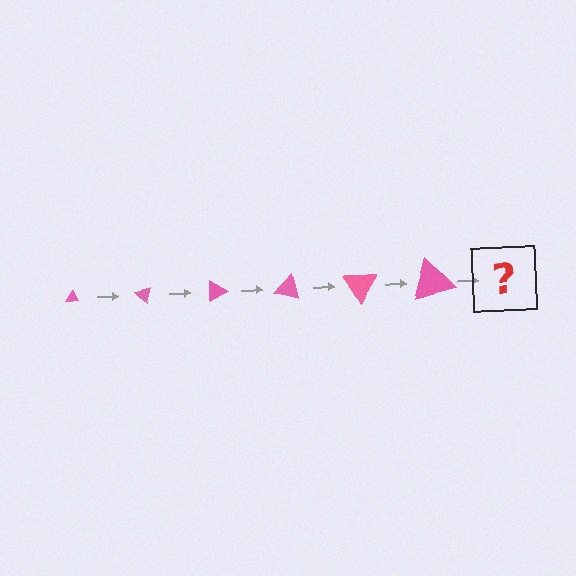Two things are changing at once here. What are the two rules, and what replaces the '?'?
The two rules are that the triangle grows larger each step and it rotates 45 degrees each step. The '?' should be a triangle, larger than the previous one and rotated 270 degrees from the start.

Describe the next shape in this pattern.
It should be a triangle, larger than the previous one and rotated 270 degrees from the start.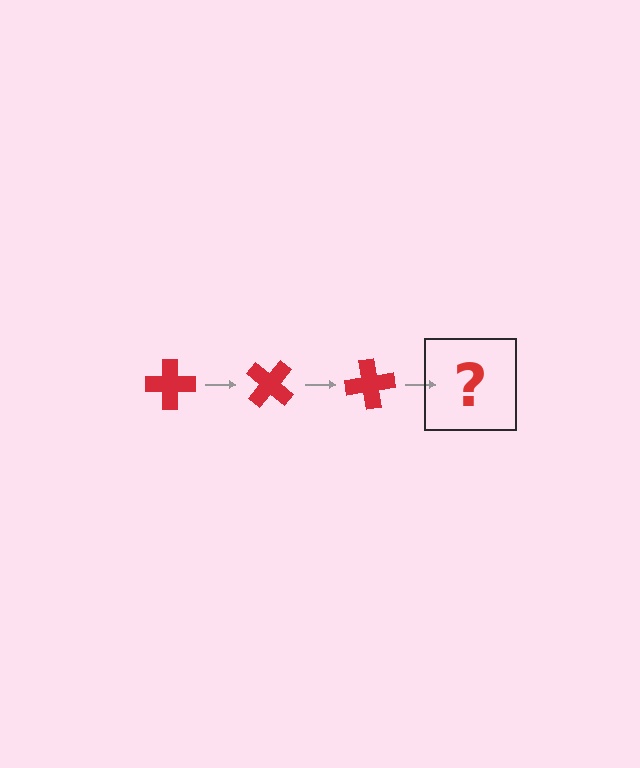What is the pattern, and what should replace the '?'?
The pattern is that the cross rotates 40 degrees each step. The '?' should be a red cross rotated 120 degrees.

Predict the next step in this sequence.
The next step is a red cross rotated 120 degrees.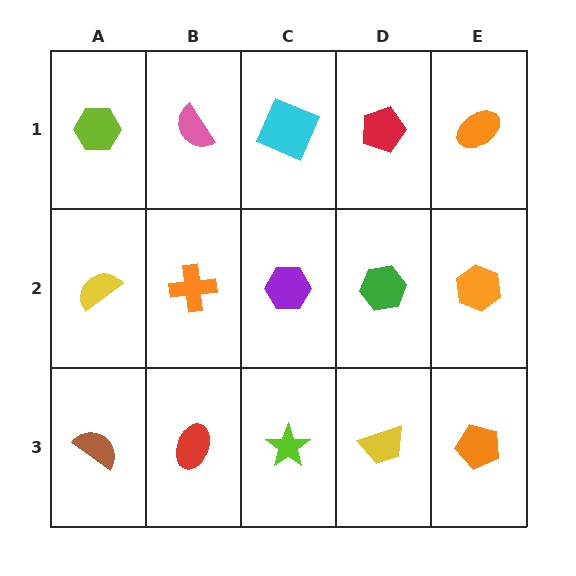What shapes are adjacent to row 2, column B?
A pink semicircle (row 1, column B), a red ellipse (row 3, column B), a yellow semicircle (row 2, column A), a purple hexagon (row 2, column C).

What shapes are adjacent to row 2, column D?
A red pentagon (row 1, column D), a yellow trapezoid (row 3, column D), a purple hexagon (row 2, column C), an orange hexagon (row 2, column E).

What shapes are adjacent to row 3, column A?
A yellow semicircle (row 2, column A), a red ellipse (row 3, column B).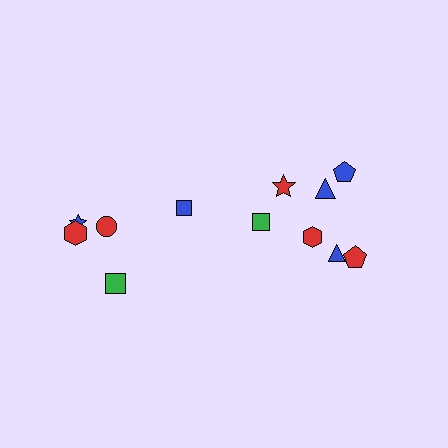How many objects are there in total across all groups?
There are 12 objects.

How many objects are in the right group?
There are 7 objects.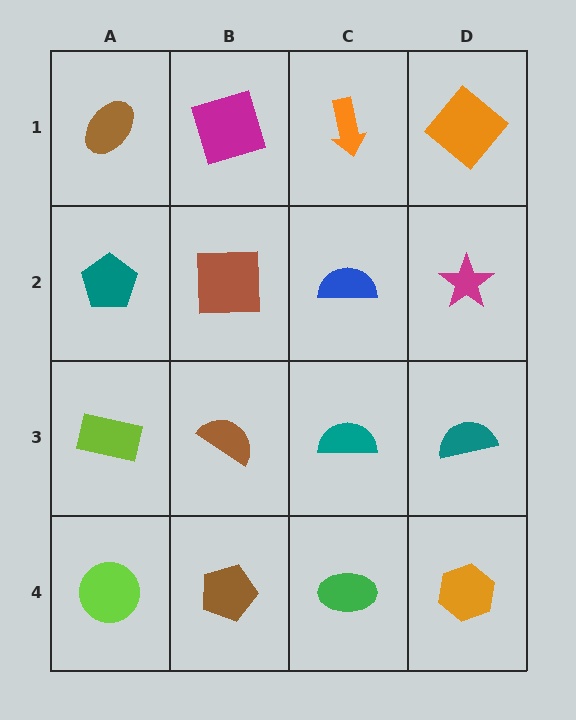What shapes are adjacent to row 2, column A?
A brown ellipse (row 1, column A), a lime rectangle (row 3, column A), a brown square (row 2, column B).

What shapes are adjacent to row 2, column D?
An orange diamond (row 1, column D), a teal semicircle (row 3, column D), a blue semicircle (row 2, column C).